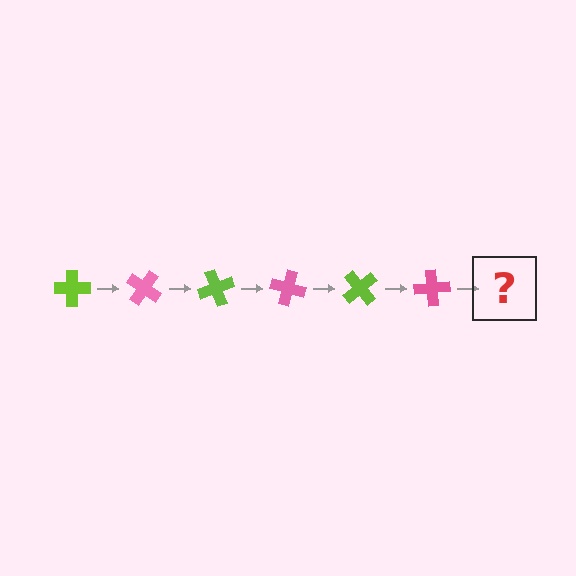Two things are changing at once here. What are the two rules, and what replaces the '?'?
The two rules are that it rotates 35 degrees each step and the color cycles through lime and pink. The '?' should be a lime cross, rotated 210 degrees from the start.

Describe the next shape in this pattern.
It should be a lime cross, rotated 210 degrees from the start.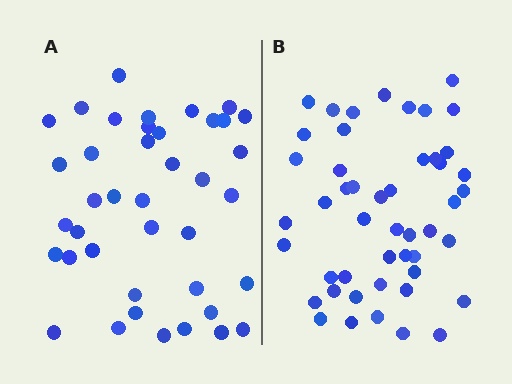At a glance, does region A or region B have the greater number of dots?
Region B (the right region) has more dots.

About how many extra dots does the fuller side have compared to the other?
Region B has roughly 8 or so more dots than region A.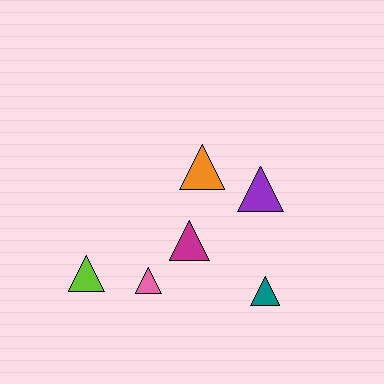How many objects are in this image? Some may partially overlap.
There are 6 objects.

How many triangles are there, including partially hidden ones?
There are 6 triangles.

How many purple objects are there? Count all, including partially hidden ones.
There is 1 purple object.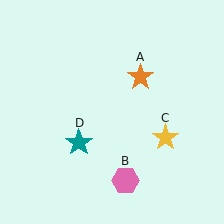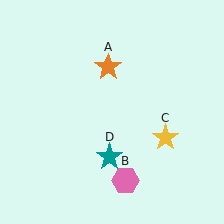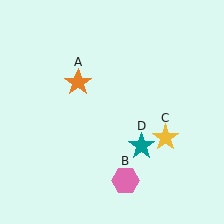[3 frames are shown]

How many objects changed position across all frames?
2 objects changed position: orange star (object A), teal star (object D).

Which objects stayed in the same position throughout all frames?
Pink hexagon (object B) and yellow star (object C) remained stationary.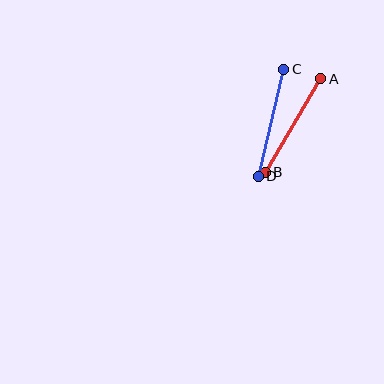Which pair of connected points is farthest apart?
Points C and D are farthest apart.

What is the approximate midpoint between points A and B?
The midpoint is at approximately (293, 126) pixels.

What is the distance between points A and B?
The distance is approximately 109 pixels.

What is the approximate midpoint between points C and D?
The midpoint is at approximately (271, 123) pixels.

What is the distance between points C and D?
The distance is approximately 110 pixels.